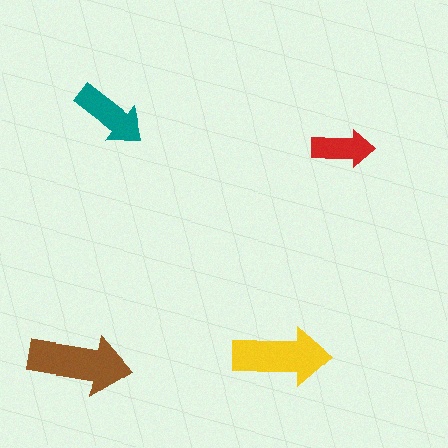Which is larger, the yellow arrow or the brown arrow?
The brown one.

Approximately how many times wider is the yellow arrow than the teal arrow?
About 1.5 times wider.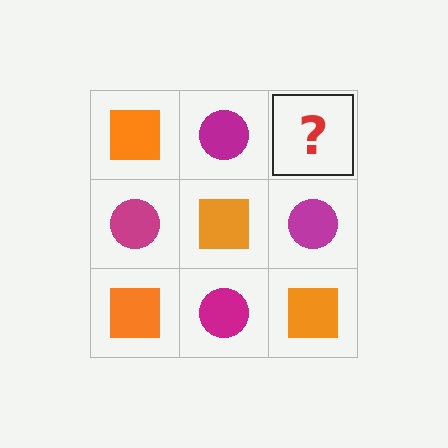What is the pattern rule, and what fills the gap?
The rule is that it alternates orange square and magenta circle in a checkerboard pattern. The gap should be filled with an orange square.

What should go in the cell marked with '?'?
The missing cell should contain an orange square.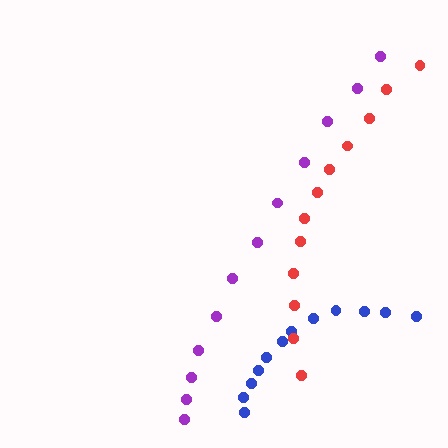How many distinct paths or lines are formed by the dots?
There are 3 distinct paths.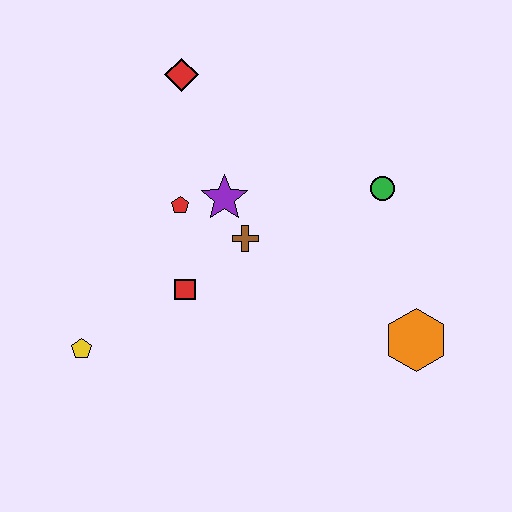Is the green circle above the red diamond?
No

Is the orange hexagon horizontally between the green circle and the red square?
No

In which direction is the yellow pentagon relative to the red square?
The yellow pentagon is to the left of the red square.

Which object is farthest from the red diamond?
The orange hexagon is farthest from the red diamond.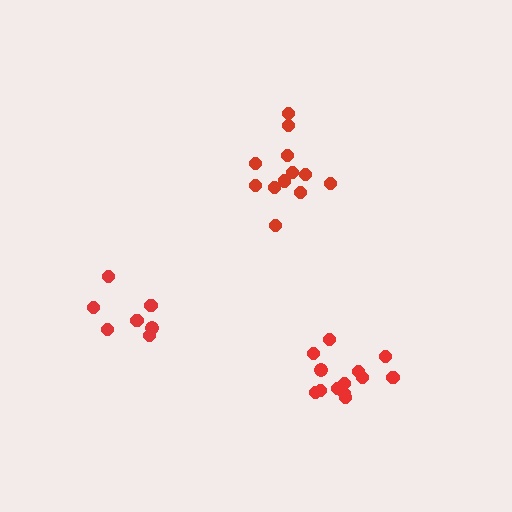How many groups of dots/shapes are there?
There are 3 groups.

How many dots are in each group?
Group 1: 12 dots, Group 2: 13 dots, Group 3: 7 dots (32 total).